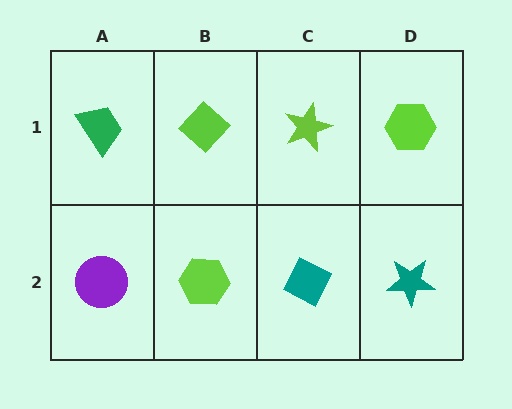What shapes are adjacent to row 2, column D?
A lime hexagon (row 1, column D), a teal diamond (row 2, column C).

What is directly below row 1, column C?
A teal diamond.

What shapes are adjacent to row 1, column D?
A teal star (row 2, column D), a lime star (row 1, column C).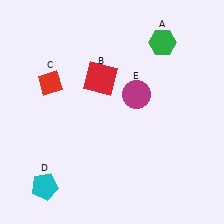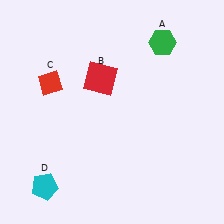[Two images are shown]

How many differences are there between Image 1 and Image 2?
There is 1 difference between the two images.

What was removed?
The magenta circle (E) was removed in Image 2.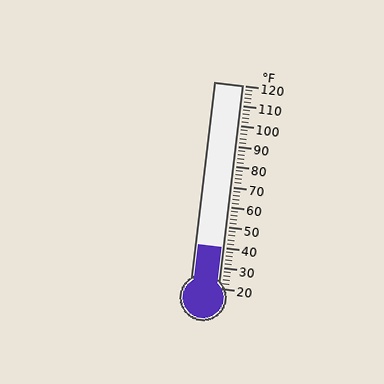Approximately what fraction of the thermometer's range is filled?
The thermometer is filled to approximately 20% of its range.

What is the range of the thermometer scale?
The thermometer scale ranges from 20°F to 120°F.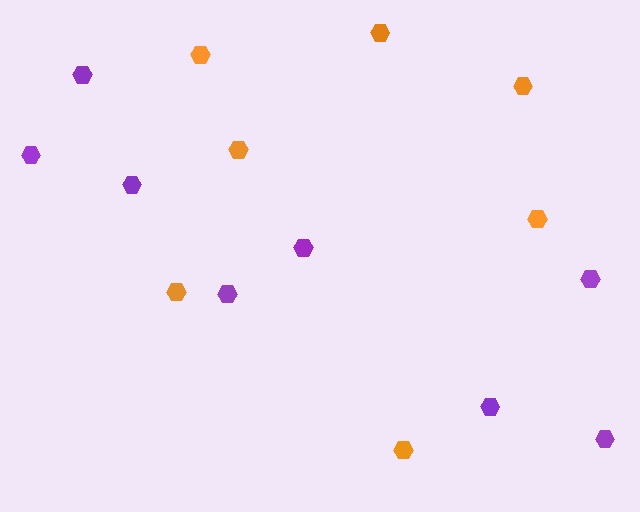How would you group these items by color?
There are 2 groups: one group of purple hexagons (8) and one group of orange hexagons (7).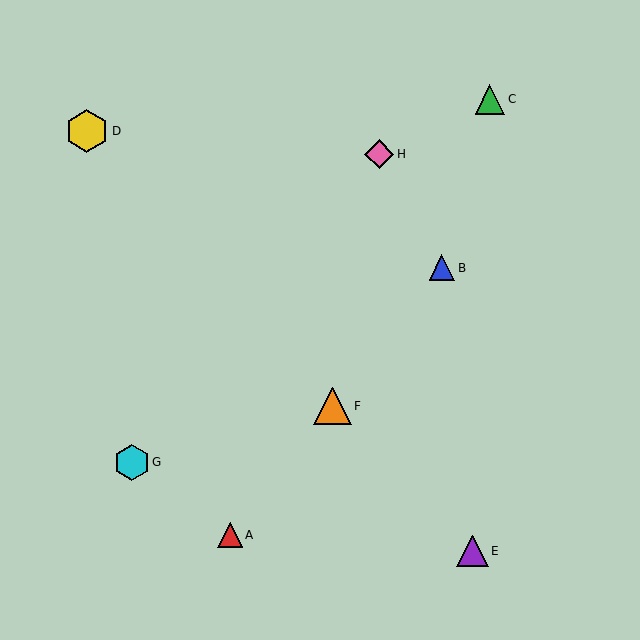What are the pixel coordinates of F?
Object F is at (333, 406).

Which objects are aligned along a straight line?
Objects A, B, F are aligned along a straight line.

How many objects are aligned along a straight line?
3 objects (A, B, F) are aligned along a straight line.